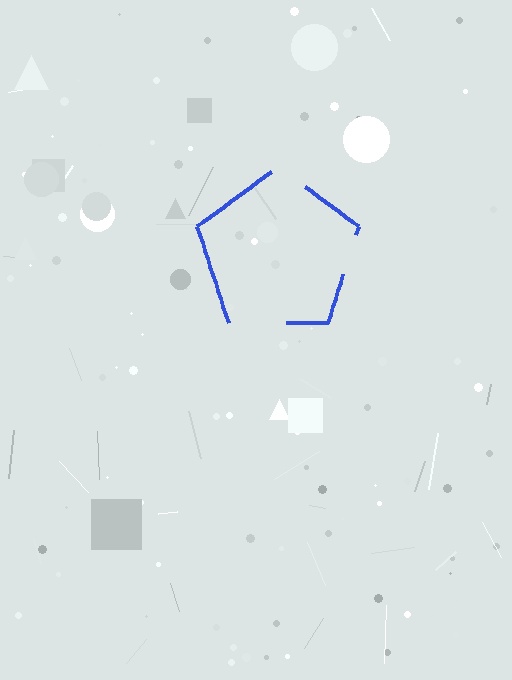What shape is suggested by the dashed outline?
The dashed outline suggests a pentagon.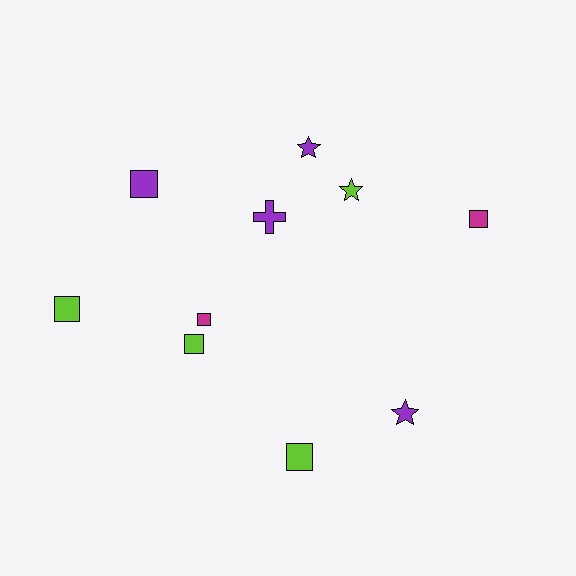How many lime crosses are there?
There are no lime crosses.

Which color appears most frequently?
Lime, with 4 objects.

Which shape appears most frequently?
Square, with 6 objects.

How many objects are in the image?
There are 10 objects.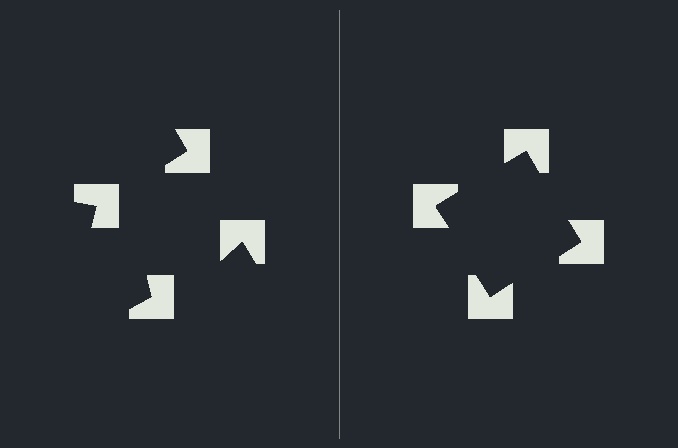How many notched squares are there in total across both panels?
8 — 4 on each side.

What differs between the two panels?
The notched squares are positioned identically on both sides; only the wedge orientations differ. On the right they align to a square; on the left they are misaligned.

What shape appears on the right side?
An illusory square.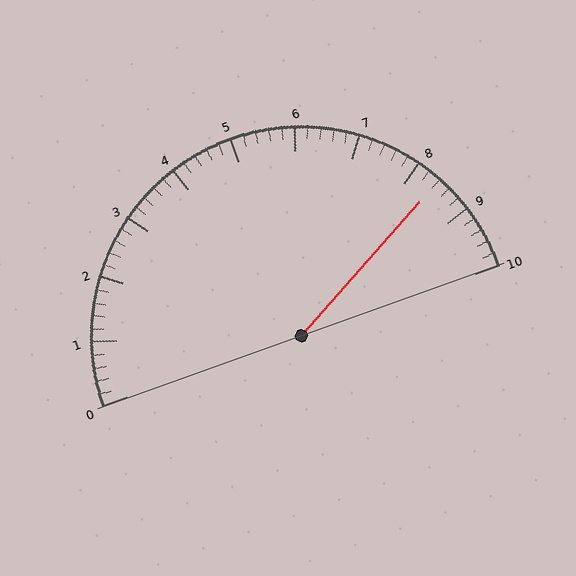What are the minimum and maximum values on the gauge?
The gauge ranges from 0 to 10.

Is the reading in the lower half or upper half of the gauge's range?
The reading is in the upper half of the range (0 to 10).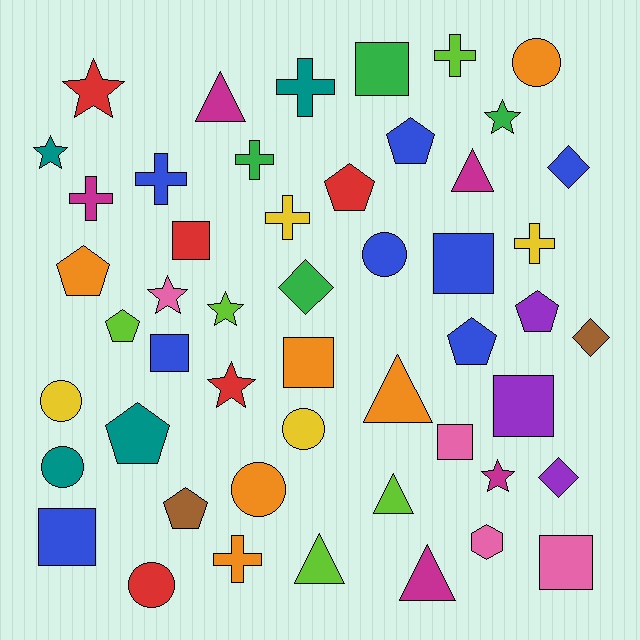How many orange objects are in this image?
There are 6 orange objects.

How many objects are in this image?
There are 50 objects.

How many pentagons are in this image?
There are 8 pentagons.